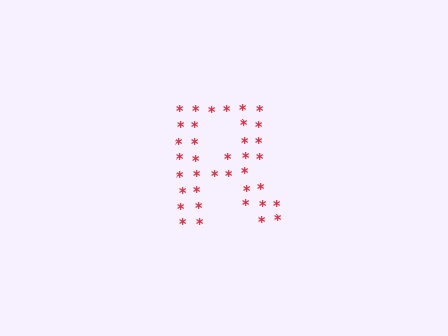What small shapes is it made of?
It is made of small asterisks.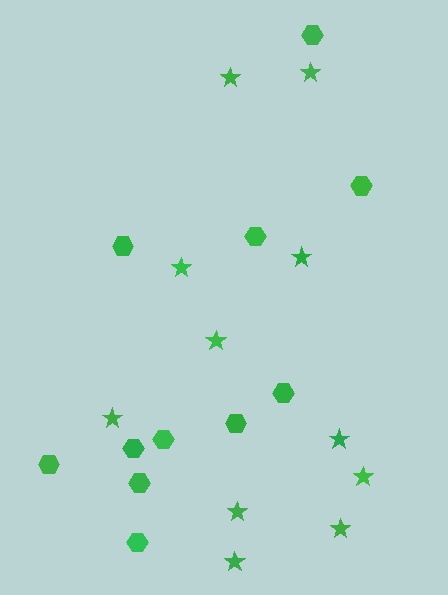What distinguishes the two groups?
There are 2 groups: one group of stars (11) and one group of hexagons (11).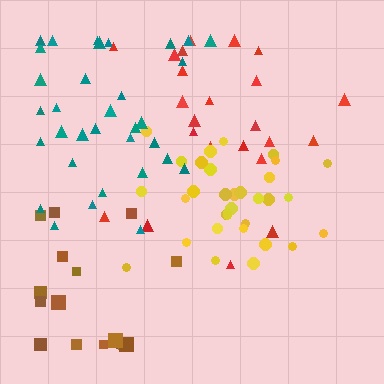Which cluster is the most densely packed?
Yellow.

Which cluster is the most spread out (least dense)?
Brown.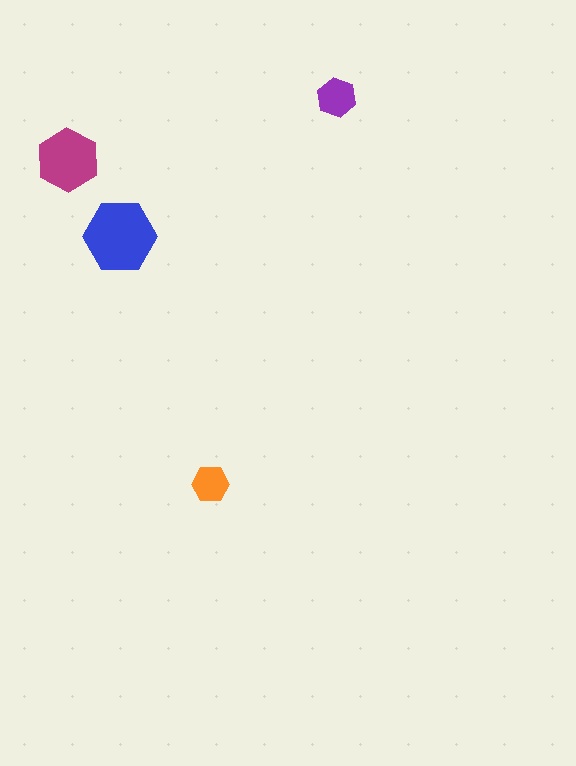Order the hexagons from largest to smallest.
the blue one, the magenta one, the purple one, the orange one.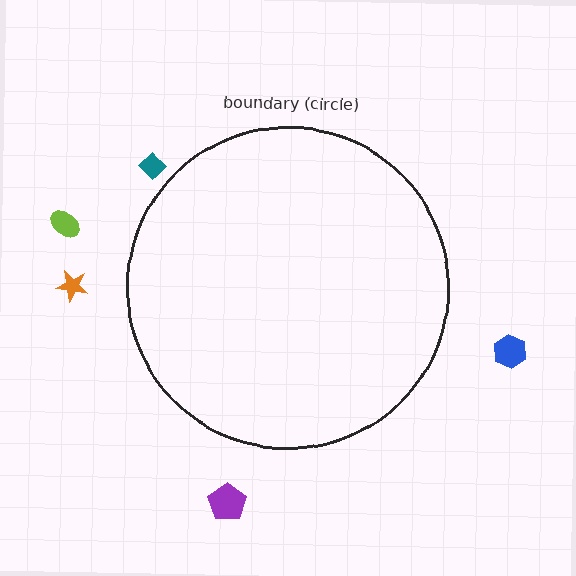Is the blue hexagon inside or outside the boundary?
Outside.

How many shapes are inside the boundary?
0 inside, 5 outside.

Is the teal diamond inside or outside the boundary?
Outside.